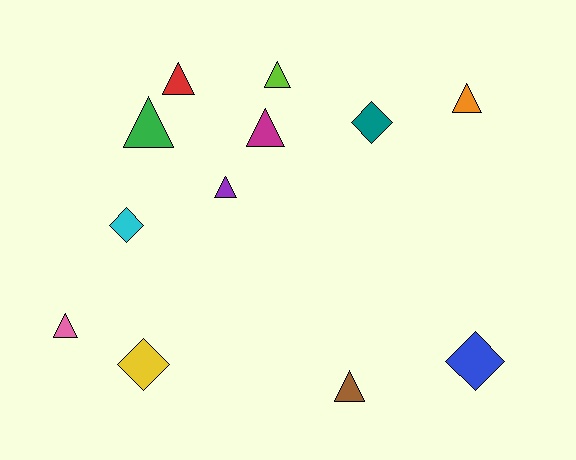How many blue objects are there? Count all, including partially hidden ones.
There is 1 blue object.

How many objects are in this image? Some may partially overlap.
There are 12 objects.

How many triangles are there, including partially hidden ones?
There are 8 triangles.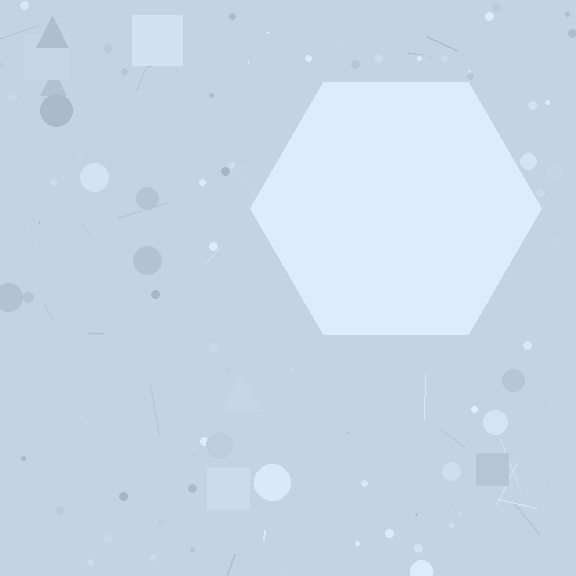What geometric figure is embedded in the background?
A hexagon is embedded in the background.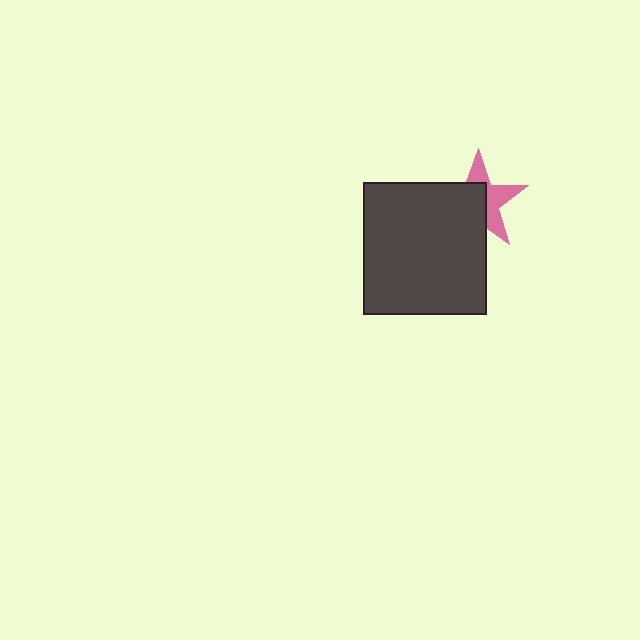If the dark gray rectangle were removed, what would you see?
You would see the complete pink star.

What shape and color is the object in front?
The object in front is a dark gray rectangle.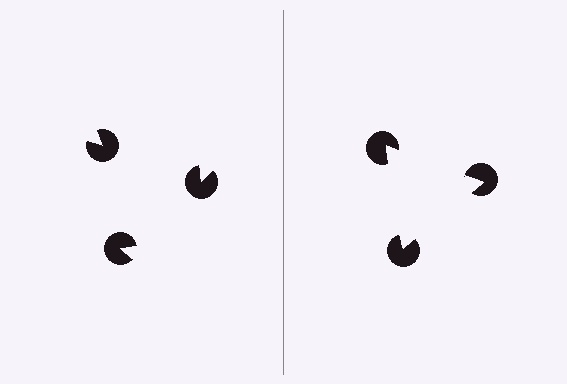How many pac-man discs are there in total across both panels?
6 — 3 on each side.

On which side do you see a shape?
An illusory triangle appears on the right side. On the left side the wedge cuts are rotated, so no coherent shape forms.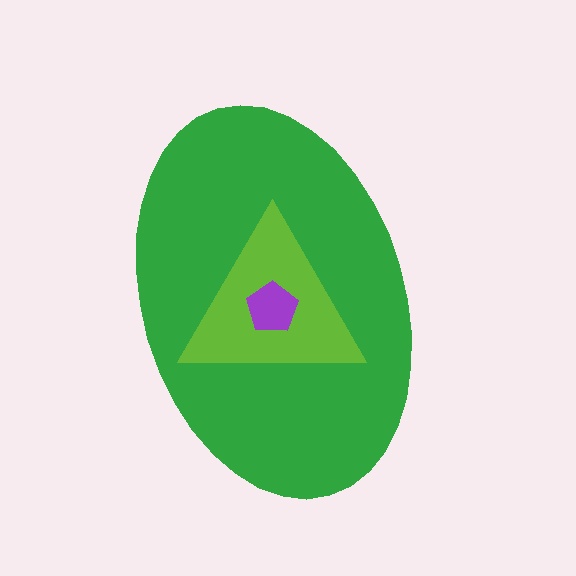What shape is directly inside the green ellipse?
The lime triangle.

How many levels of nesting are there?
3.